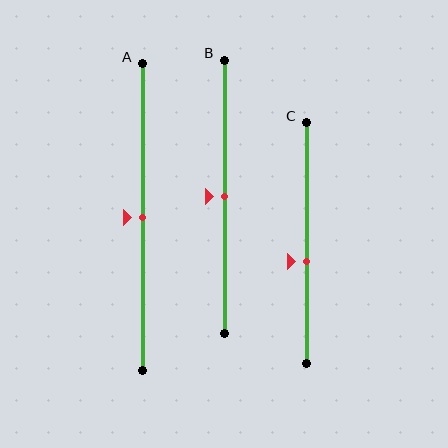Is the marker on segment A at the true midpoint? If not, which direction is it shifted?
Yes, the marker on segment A is at the true midpoint.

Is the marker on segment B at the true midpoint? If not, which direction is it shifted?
Yes, the marker on segment B is at the true midpoint.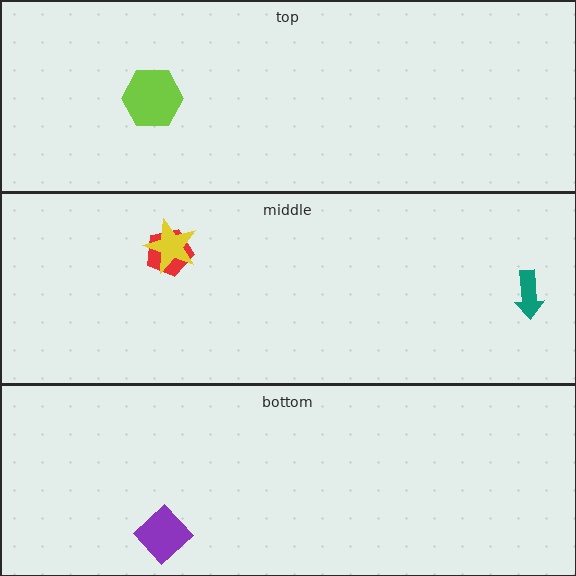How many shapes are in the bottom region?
1.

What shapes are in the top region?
The lime hexagon.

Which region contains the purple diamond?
The bottom region.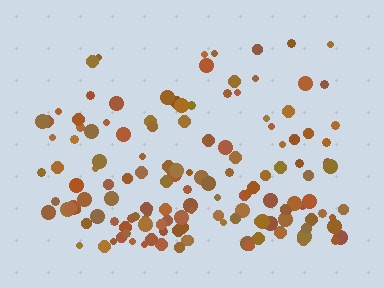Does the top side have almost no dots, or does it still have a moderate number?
Still a moderate number, just noticeably fewer than the bottom.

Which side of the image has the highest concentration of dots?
The bottom.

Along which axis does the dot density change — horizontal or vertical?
Vertical.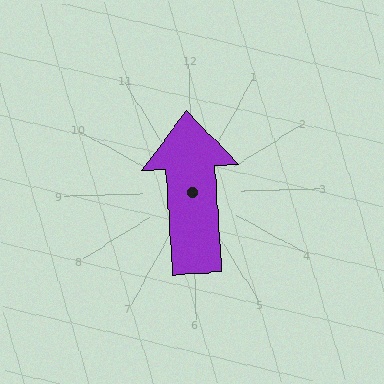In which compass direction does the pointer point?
North.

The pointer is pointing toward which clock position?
Roughly 12 o'clock.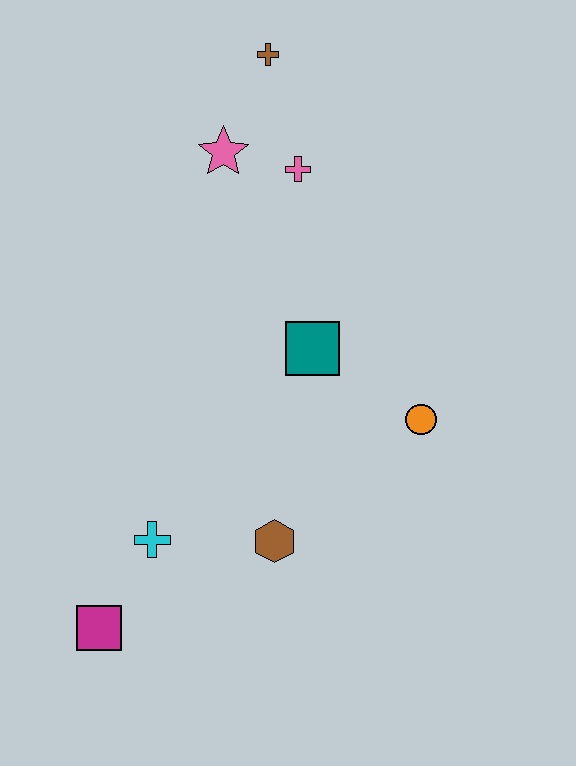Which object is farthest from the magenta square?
The brown cross is farthest from the magenta square.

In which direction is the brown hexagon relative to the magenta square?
The brown hexagon is to the right of the magenta square.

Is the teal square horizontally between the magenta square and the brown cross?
No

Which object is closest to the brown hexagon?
The cyan cross is closest to the brown hexagon.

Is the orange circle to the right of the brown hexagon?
Yes